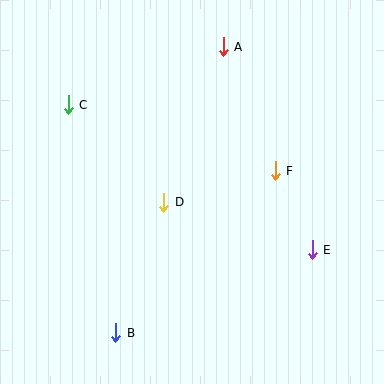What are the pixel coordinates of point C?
Point C is at (68, 105).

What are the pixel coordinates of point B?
Point B is at (116, 333).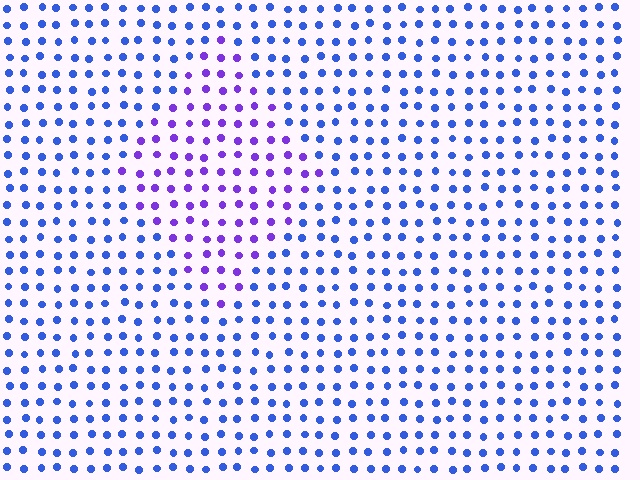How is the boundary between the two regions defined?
The boundary is defined purely by a slight shift in hue (about 41 degrees). Spacing, size, and orientation are identical on both sides.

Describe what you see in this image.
The image is filled with small blue elements in a uniform arrangement. A diamond-shaped region is visible where the elements are tinted to a slightly different hue, forming a subtle color boundary.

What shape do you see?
I see a diamond.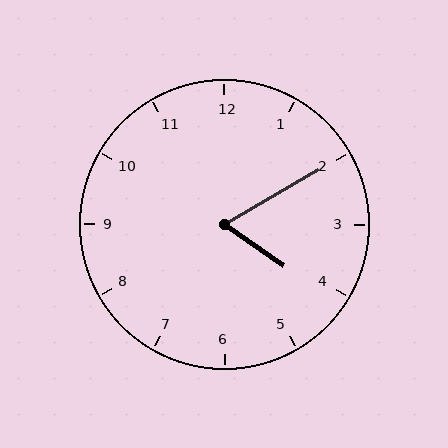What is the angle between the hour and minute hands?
Approximately 65 degrees.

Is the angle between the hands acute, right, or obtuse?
It is acute.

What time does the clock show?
4:10.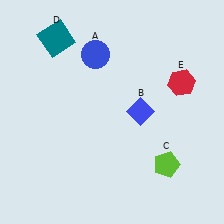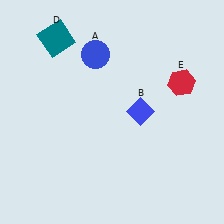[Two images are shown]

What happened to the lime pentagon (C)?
The lime pentagon (C) was removed in Image 2. It was in the bottom-right area of Image 1.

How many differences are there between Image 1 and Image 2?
There is 1 difference between the two images.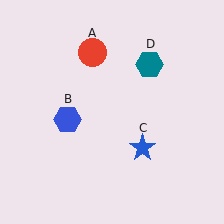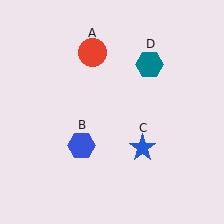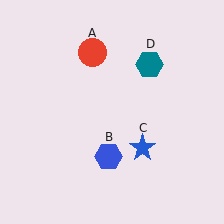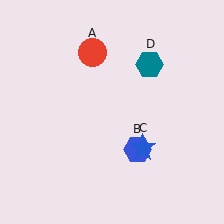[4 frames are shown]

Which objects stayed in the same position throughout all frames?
Red circle (object A) and blue star (object C) and teal hexagon (object D) remained stationary.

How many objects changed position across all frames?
1 object changed position: blue hexagon (object B).